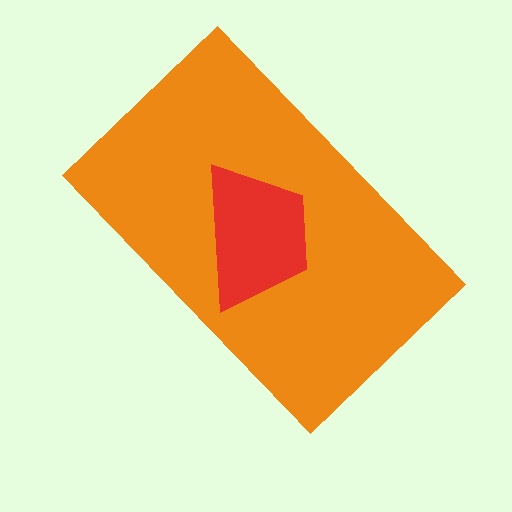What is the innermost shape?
The red trapezoid.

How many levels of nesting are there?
2.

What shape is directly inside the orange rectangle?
The red trapezoid.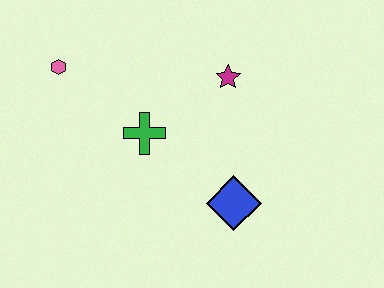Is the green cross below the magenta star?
Yes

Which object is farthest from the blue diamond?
The pink hexagon is farthest from the blue diamond.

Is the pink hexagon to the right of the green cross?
No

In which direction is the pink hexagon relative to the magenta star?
The pink hexagon is to the left of the magenta star.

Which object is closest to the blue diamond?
The green cross is closest to the blue diamond.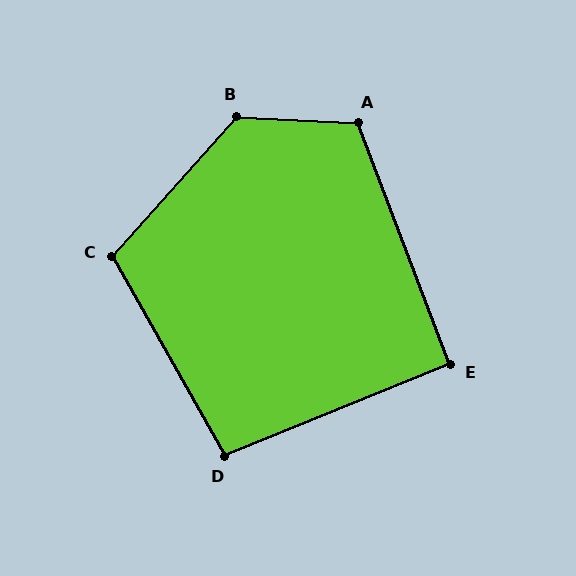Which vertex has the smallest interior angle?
E, at approximately 91 degrees.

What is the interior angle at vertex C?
Approximately 109 degrees (obtuse).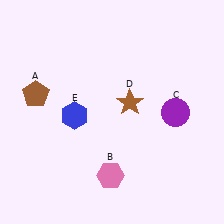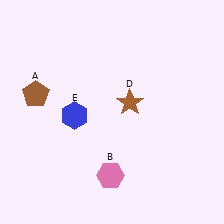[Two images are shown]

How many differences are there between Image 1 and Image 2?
There is 1 difference between the two images.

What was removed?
The purple circle (C) was removed in Image 2.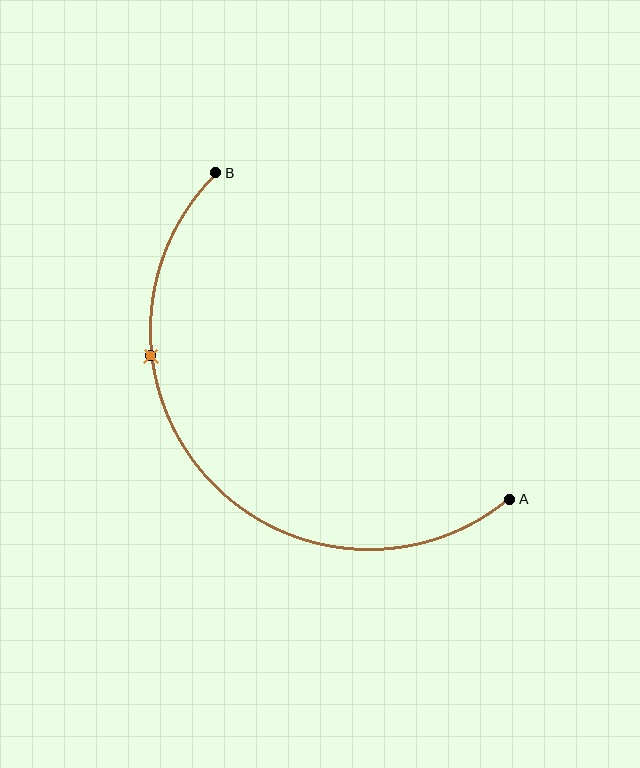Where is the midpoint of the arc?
The arc midpoint is the point on the curve farthest from the straight line joining A and B. It sits below and to the left of that line.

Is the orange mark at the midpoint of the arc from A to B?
No. The orange mark lies on the arc but is closer to endpoint B. The arc midpoint would be at the point on the curve equidistant along the arc from both A and B.